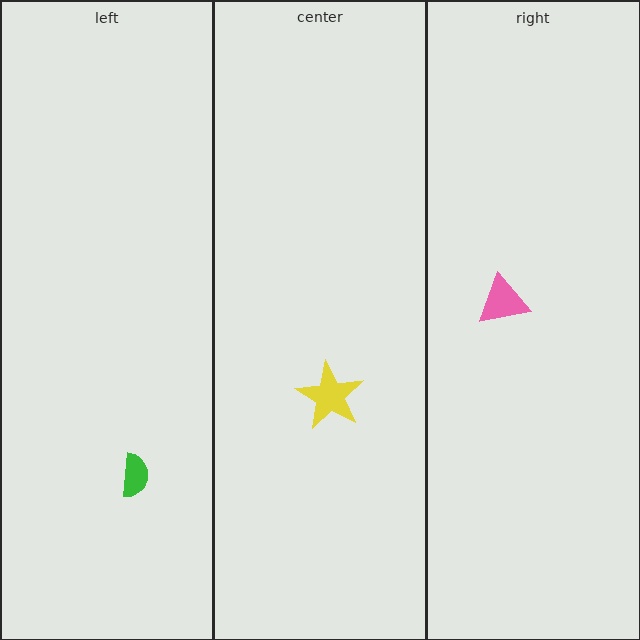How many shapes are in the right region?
1.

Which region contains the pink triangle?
The right region.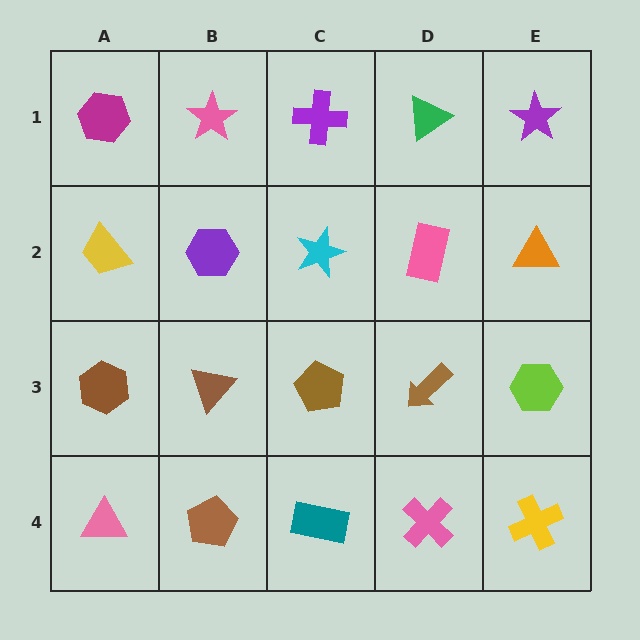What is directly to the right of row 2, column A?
A purple hexagon.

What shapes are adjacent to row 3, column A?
A yellow trapezoid (row 2, column A), a pink triangle (row 4, column A), a brown triangle (row 3, column B).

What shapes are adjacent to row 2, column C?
A purple cross (row 1, column C), a brown pentagon (row 3, column C), a purple hexagon (row 2, column B), a pink rectangle (row 2, column D).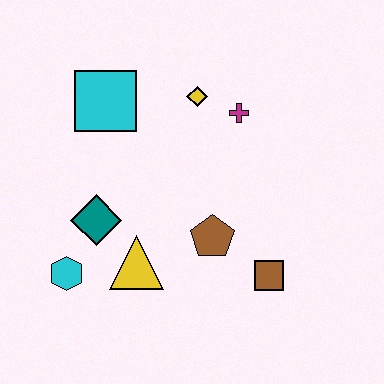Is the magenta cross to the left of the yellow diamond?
No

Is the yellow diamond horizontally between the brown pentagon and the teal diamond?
Yes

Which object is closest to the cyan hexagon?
The teal diamond is closest to the cyan hexagon.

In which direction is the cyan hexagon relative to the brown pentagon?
The cyan hexagon is to the left of the brown pentagon.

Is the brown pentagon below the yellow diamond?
Yes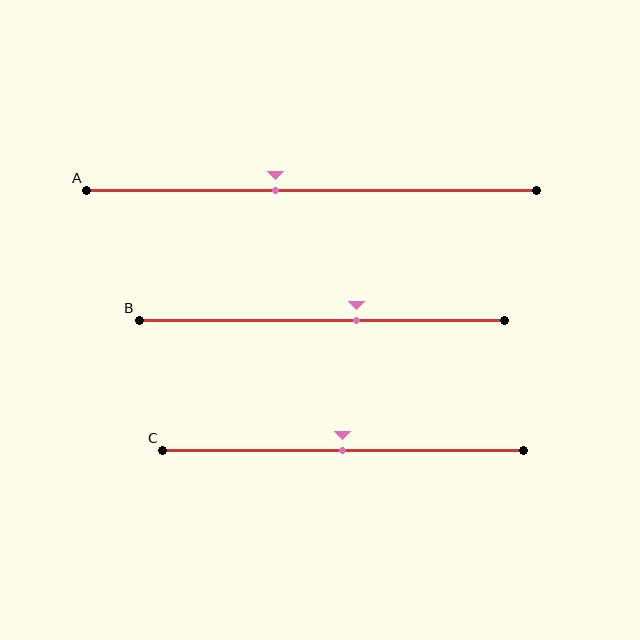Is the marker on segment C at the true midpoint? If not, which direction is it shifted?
Yes, the marker on segment C is at the true midpoint.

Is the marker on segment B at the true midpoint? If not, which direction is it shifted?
No, the marker on segment B is shifted to the right by about 10% of the segment length.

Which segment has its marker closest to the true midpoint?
Segment C has its marker closest to the true midpoint.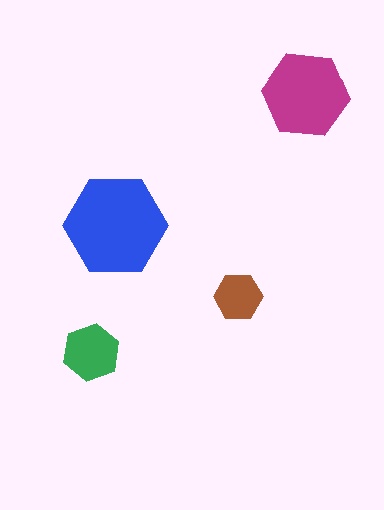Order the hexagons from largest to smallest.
the blue one, the magenta one, the green one, the brown one.